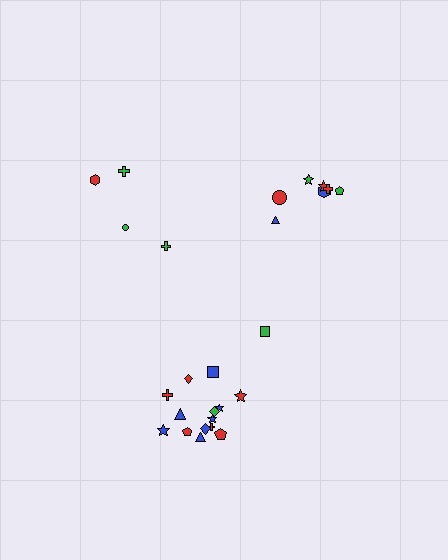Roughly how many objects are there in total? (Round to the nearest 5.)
Roughly 25 objects in total.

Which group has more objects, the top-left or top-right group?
The top-right group.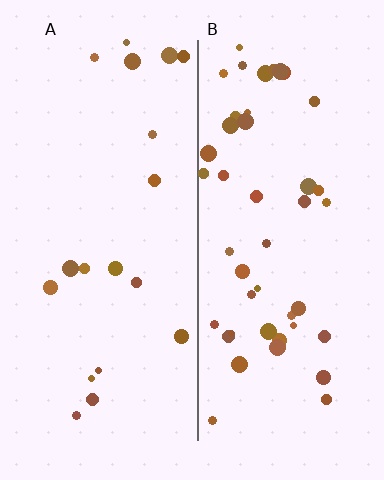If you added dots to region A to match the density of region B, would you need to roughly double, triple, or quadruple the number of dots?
Approximately double.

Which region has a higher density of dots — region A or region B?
B (the right).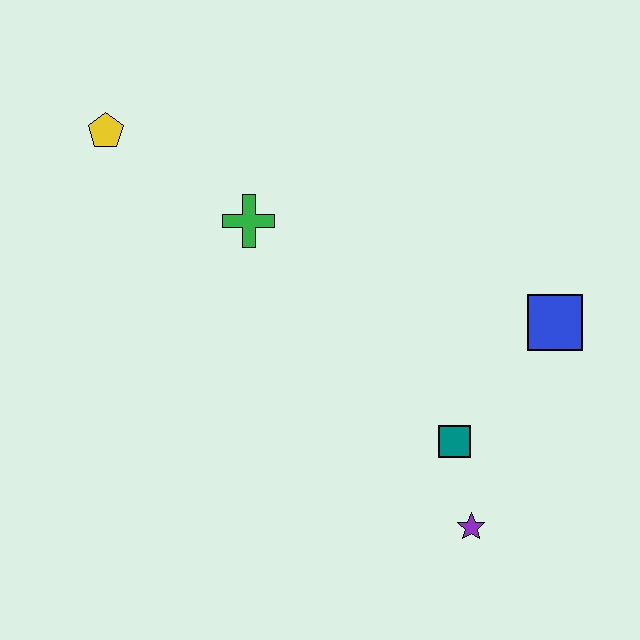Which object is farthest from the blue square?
The yellow pentagon is farthest from the blue square.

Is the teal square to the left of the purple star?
Yes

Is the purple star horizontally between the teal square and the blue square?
Yes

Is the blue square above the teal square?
Yes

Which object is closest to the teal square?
The purple star is closest to the teal square.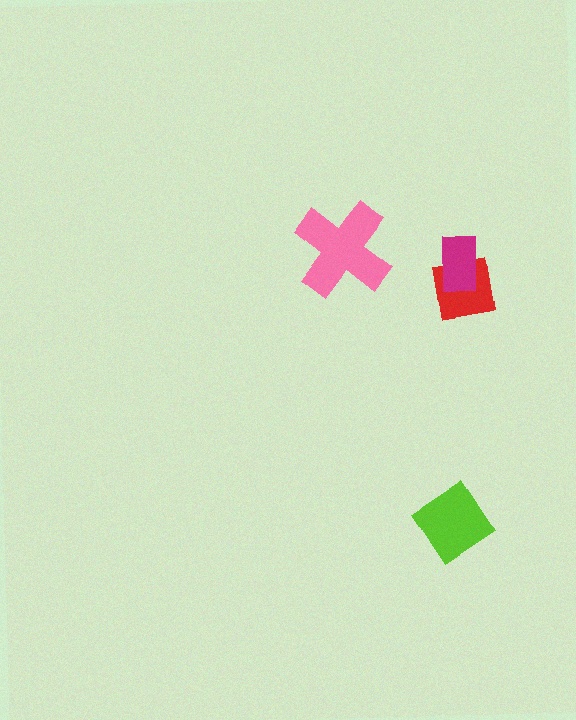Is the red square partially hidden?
Yes, it is partially covered by another shape.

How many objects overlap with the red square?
1 object overlaps with the red square.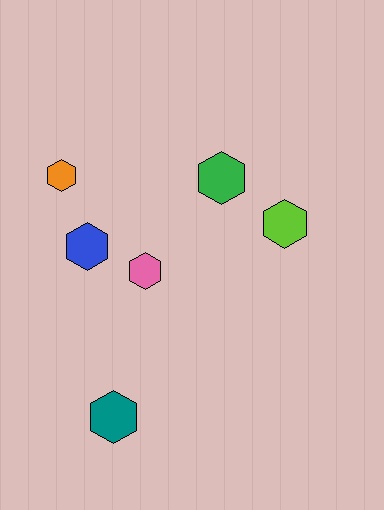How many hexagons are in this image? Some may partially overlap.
There are 6 hexagons.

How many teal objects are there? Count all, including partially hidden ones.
There is 1 teal object.